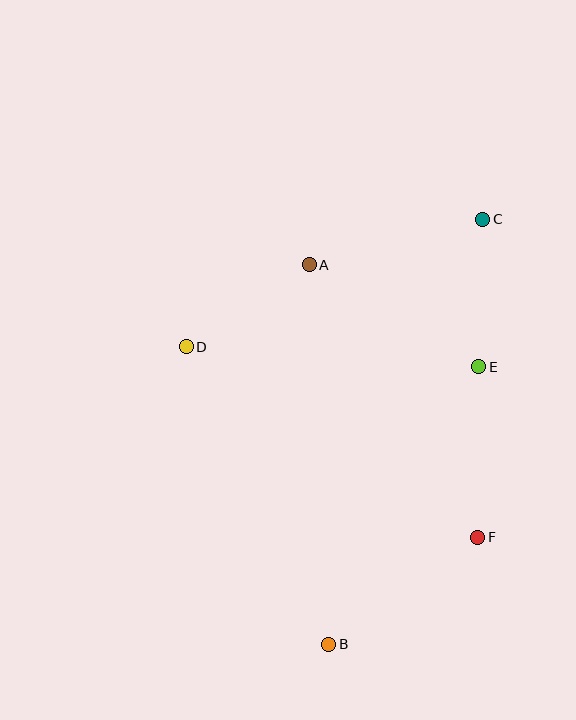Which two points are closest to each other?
Points C and E are closest to each other.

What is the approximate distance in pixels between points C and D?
The distance between C and D is approximately 323 pixels.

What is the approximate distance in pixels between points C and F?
The distance between C and F is approximately 318 pixels.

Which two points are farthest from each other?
Points B and C are farthest from each other.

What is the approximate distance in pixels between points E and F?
The distance between E and F is approximately 171 pixels.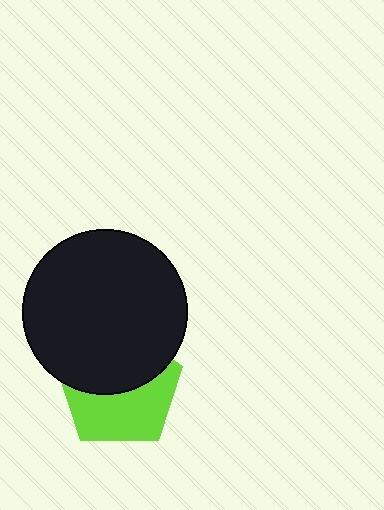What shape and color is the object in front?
The object in front is a black circle.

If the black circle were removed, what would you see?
You would see the complete lime pentagon.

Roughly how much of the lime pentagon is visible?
About half of it is visible (roughly 51%).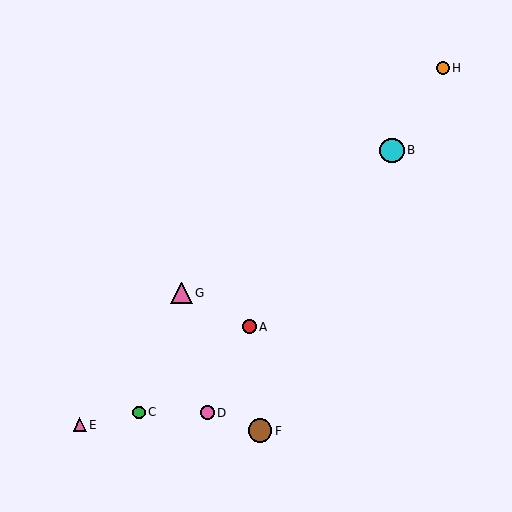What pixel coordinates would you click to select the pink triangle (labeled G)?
Click at (181, 293) to select the pink triangle G.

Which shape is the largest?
The cyan circle (labeled B) is the largest.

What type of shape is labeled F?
Shape F is a brown circle.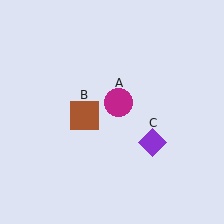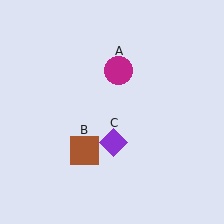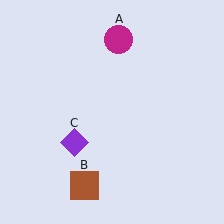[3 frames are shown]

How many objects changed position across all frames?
3 objects changed position: magenta circle (object A), brown square (object B), purple diamond (object C).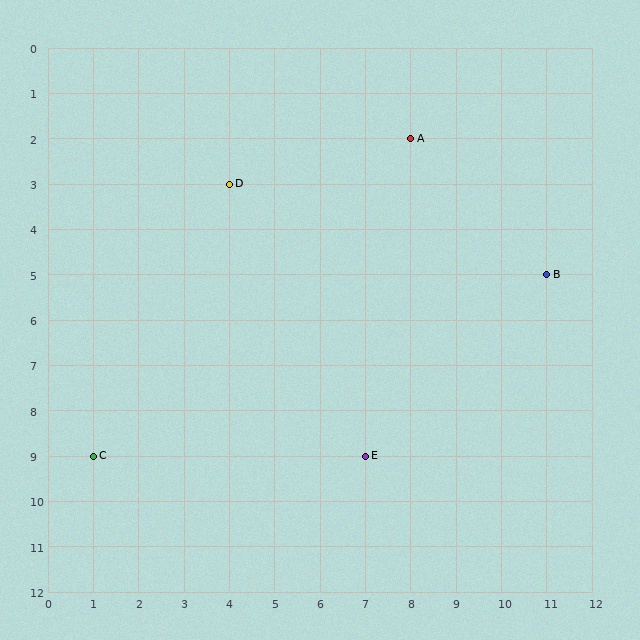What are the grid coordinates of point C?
Point C is at grid coordinates (1, 9).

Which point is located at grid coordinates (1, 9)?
Point C is at (1, 9).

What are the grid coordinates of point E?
Point E is at grid coordinates (7, 9).